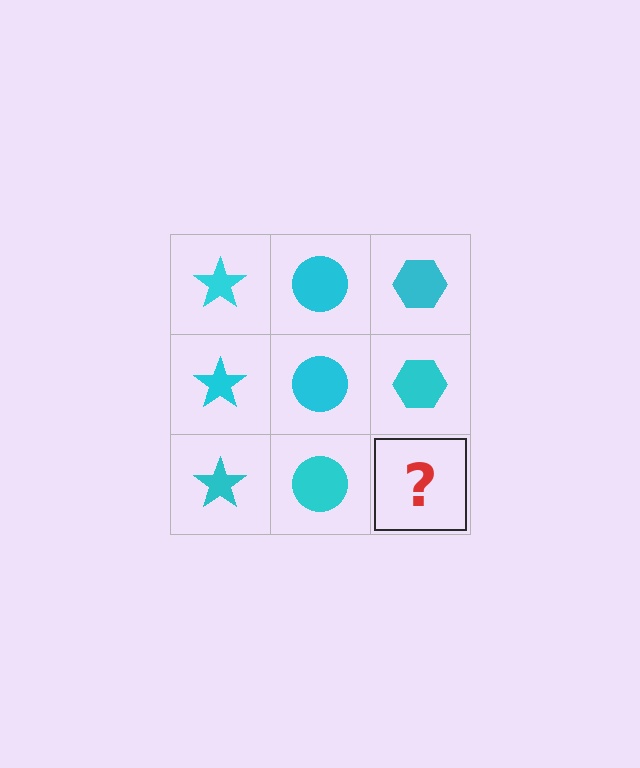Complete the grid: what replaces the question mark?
The question mark should be replaced with a cyan hexagon.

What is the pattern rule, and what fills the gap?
The rule is that each column has a consistent shape. The gap should be filled with a cyan hexagon.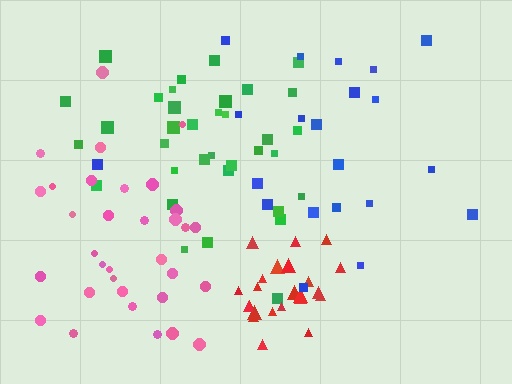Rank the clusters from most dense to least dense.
red, pink, green, blue.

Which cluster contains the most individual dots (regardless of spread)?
Green (35).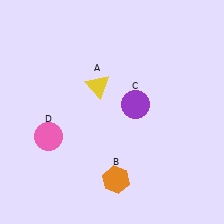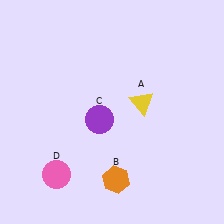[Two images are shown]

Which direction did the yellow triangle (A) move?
The yellow triangle (A) moved right.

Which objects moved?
The objects that moved are: the yellow triangle (A), the purple circle (C), the pink circle (D).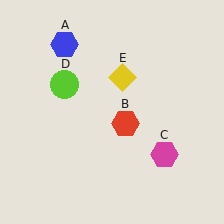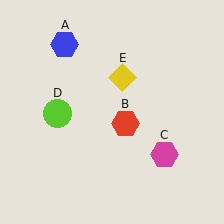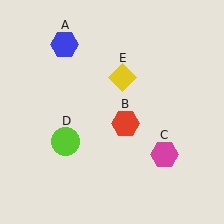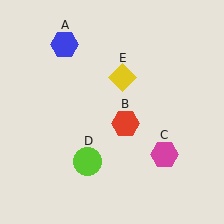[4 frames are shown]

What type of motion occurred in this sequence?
The lime circle (object D) rotated counterclockwise around the center of the scene.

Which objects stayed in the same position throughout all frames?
Blue hexagon (object A) and red hexagon (object B) and magenta hexagon (object C) and yellow diamond (object E) remained stationary.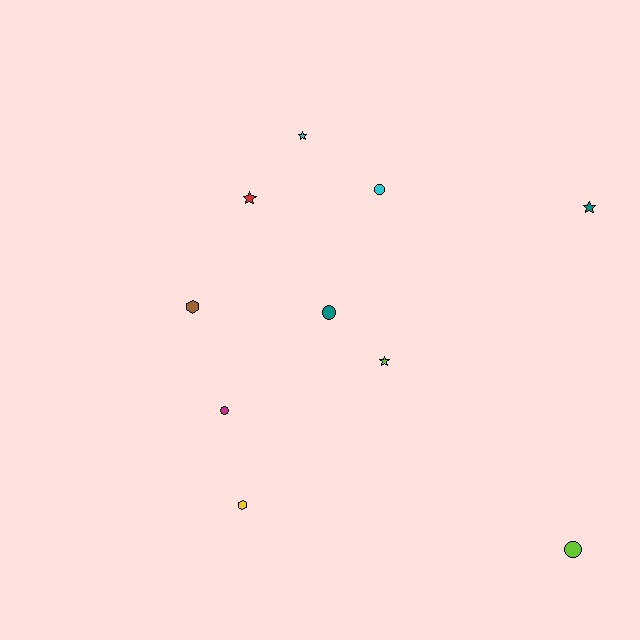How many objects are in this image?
There are 10 objects.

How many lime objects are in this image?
There are 2 lime objects.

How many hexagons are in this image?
There are 2 hexagons.